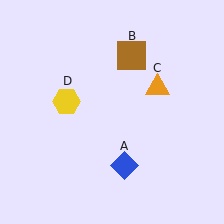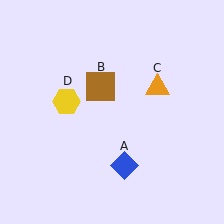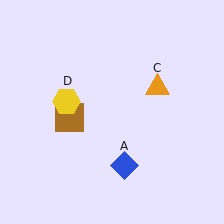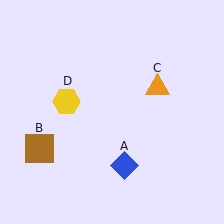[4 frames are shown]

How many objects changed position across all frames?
1 object changed position: brown square (object B).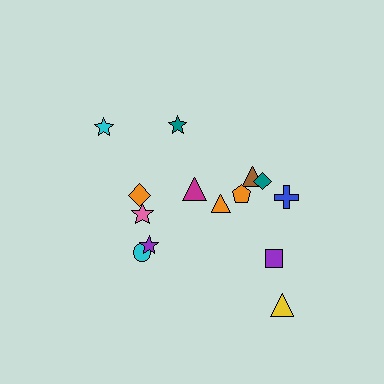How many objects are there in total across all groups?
There are 14 objects.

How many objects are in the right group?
There are 8 objects.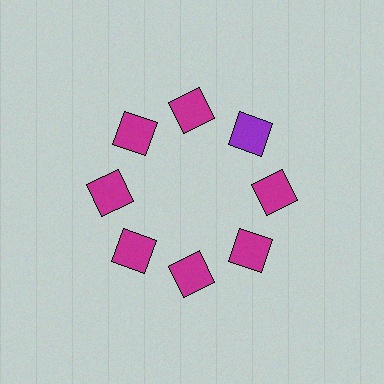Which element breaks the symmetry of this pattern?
The purple square at roughly the 2 o'clock position breaks the symmetry. All other shapes are magenta squares.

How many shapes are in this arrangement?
There are 8 shapes arranged in a ring pattern.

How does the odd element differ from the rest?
It has a different color: purple instead of magenta.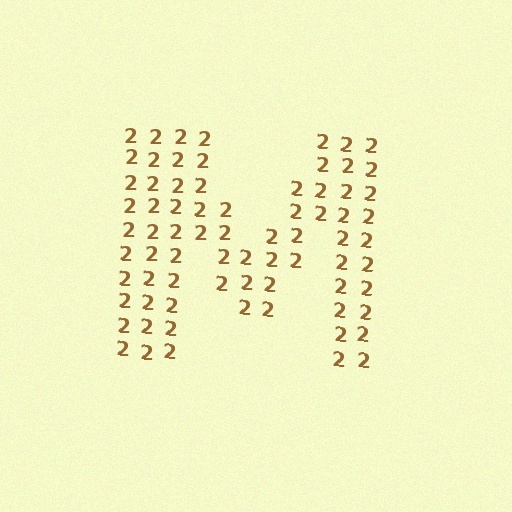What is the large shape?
The large shape is the letter M.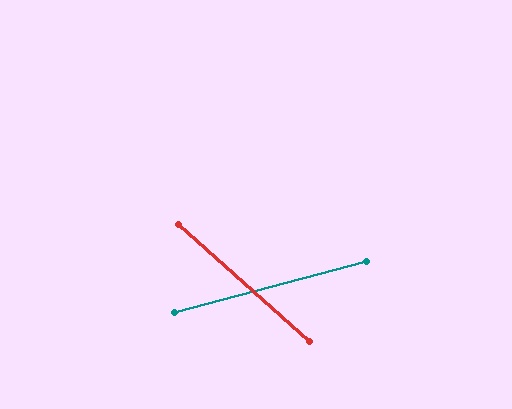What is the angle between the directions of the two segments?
Approximately 57 degrees.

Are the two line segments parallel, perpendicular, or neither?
Neither parallel nor perpendicular — they differ by about 57°.